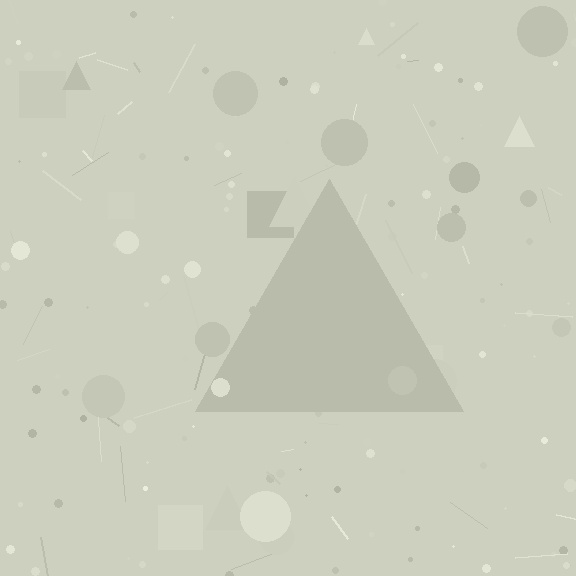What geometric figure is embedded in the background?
A triangle is embedded in the background.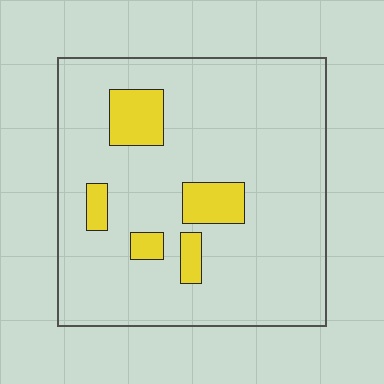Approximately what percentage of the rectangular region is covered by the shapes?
Approximately 10%.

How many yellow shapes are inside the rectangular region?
5.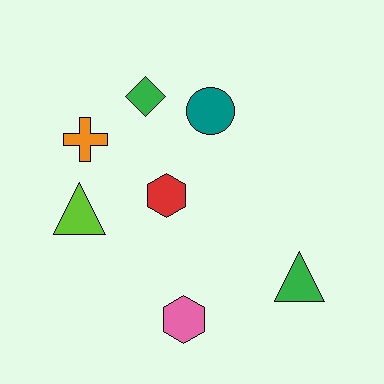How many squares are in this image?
There are no squares.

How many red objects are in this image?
There is 1 red object.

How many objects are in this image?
There are 7 objects.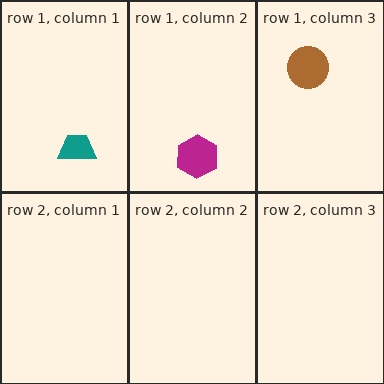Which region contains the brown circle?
The row 1, column 3 region.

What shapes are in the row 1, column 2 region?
The magenta hexagon.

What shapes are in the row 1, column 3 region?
The brown circle.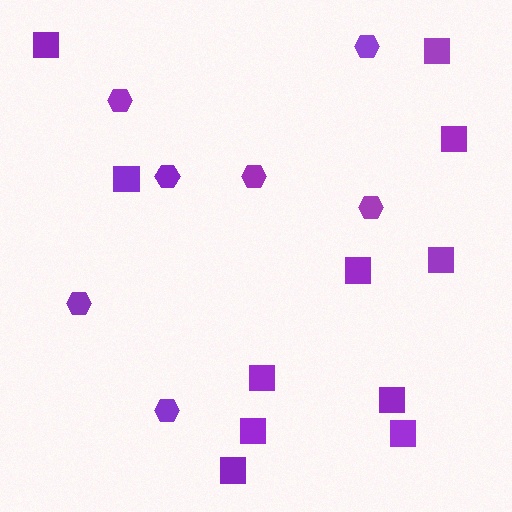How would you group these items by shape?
There are 2 groups: one group of hexagons (7) and one group of squares (11).